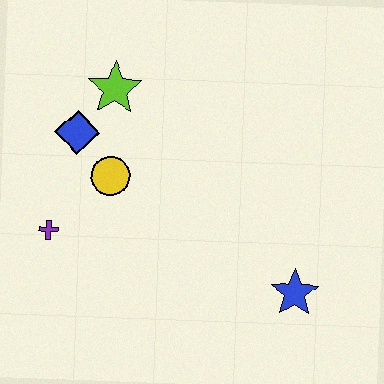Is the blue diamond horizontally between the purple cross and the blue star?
Yes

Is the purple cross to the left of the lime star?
Yes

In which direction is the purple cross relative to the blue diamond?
The purple cross is below the blue diamond.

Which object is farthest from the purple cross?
The blue star is farthest from the purple cross.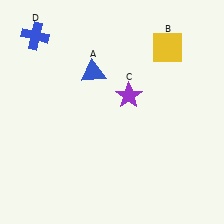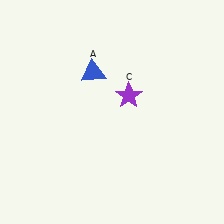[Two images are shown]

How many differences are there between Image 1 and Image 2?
There are 2 differences between the two images.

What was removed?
The yellow square (B), the blue cross (D) were removed in Image 2.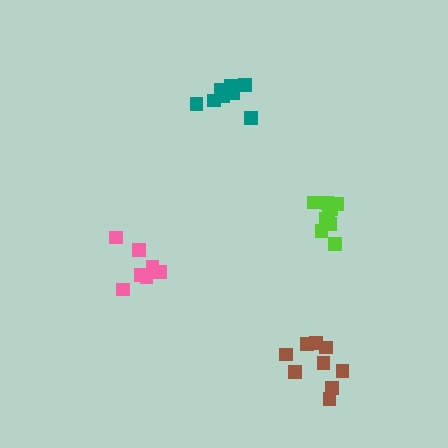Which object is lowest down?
The brown cluster is bottommost.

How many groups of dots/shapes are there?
There are 4 groups.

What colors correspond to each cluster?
The clusters are colored: pink, lime, teal, brown.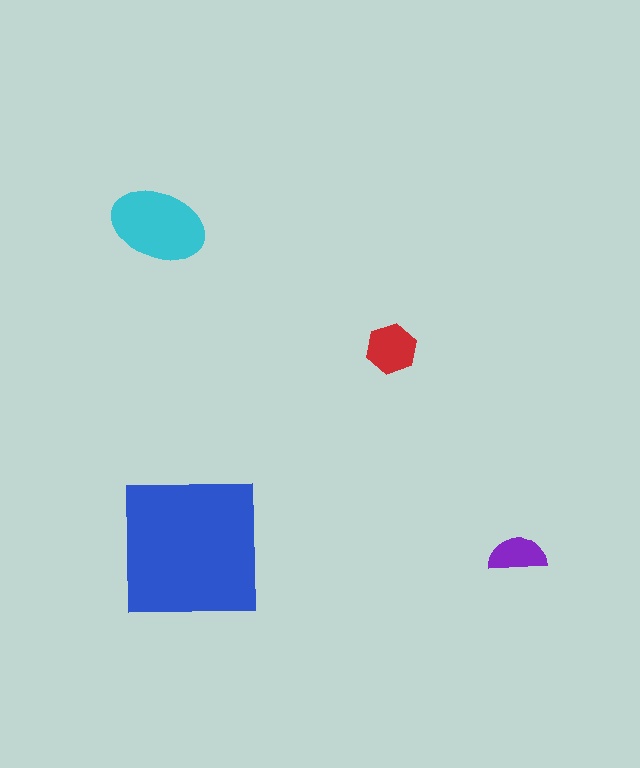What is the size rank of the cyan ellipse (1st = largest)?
2nd.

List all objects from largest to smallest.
The blue square, the cyan ellipse, the red hexagon, the purple semicircle.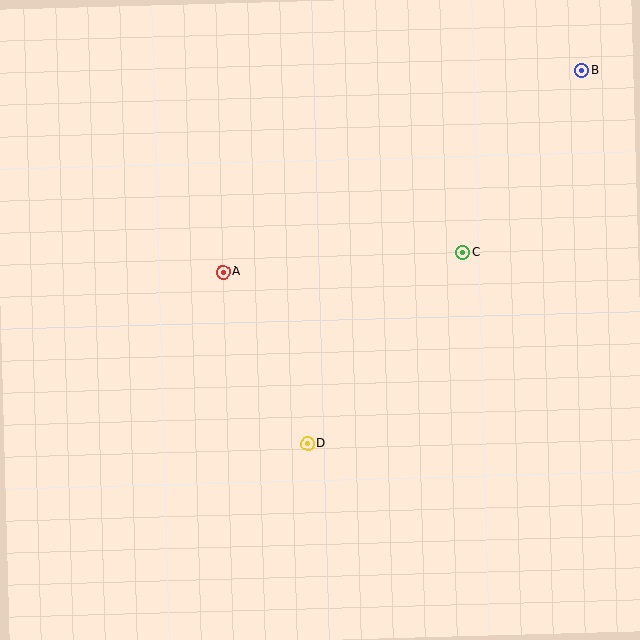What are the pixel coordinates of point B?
Point B is at (582, 70).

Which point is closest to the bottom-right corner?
Point D is closest to the bottom-right corner.